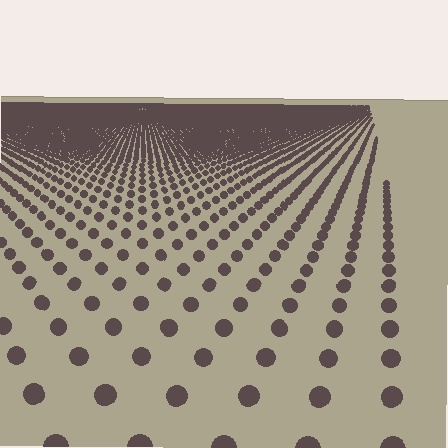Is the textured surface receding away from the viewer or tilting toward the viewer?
The surface is receding away from the viewer. Texture elements get smaller and denser toward the top.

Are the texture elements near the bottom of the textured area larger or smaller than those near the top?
Larger. Near the bottom, elements are closer to the viewer and appear at a bigger on-screen size.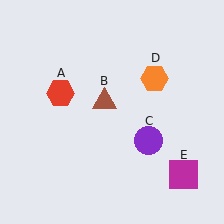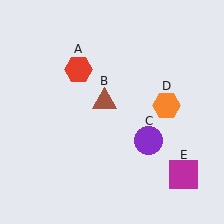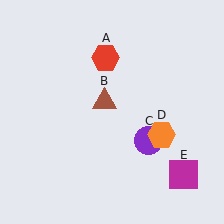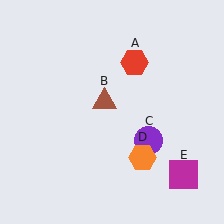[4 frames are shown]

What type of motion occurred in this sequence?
The red hexagon (object A), orange hexagon (object D) rotated clockwise around the center of the scene.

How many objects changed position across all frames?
2 objects changed position: red hexagon (object A), orange hexagon (object D).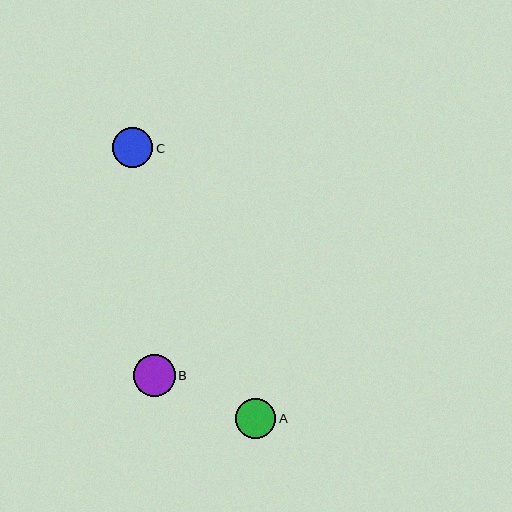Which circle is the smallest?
Circle A is the smallest with a size of approximately 40 pixels.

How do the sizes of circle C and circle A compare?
Circle C and circle A are approximately the same size.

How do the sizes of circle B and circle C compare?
Circle B and circle C are approximately the same size.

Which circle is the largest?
Circle B is the largest with a size of approximately 42 pixels.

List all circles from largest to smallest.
From largest to smallest: B, C, A.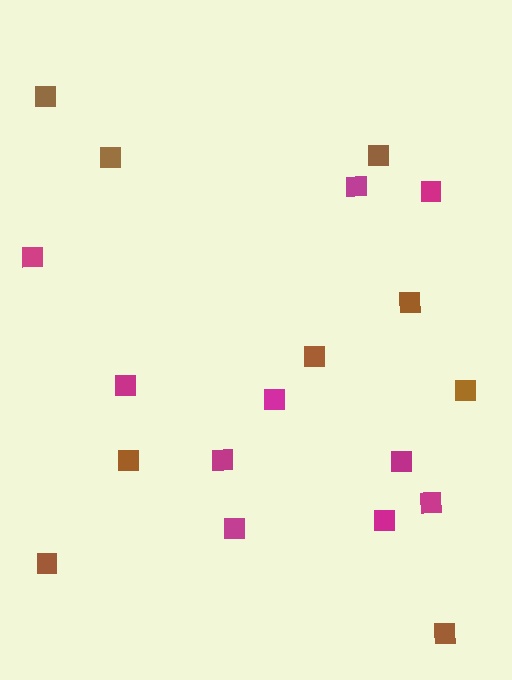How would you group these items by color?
There are 2 groups: one group of brown squares (9) and one group of magenta squares (10).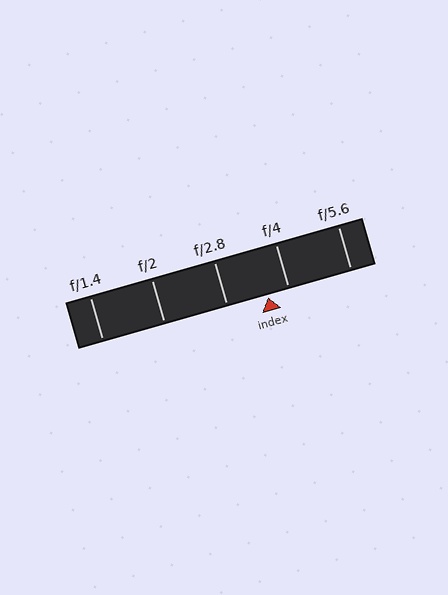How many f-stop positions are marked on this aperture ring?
There are 5 f-stop positions marked.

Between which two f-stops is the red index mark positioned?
The index mark is between f/2.8 and f/4.